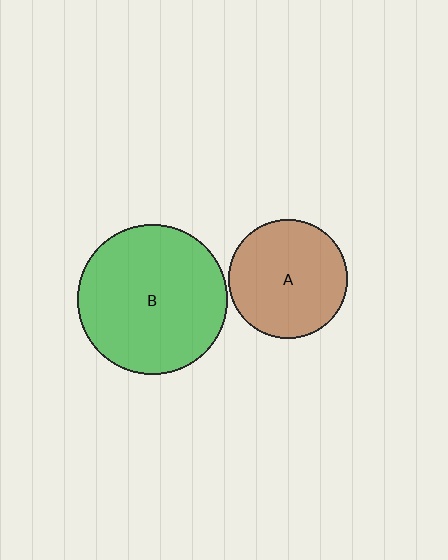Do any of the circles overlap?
No, none of the circles overlap.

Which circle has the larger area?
Circle B (green).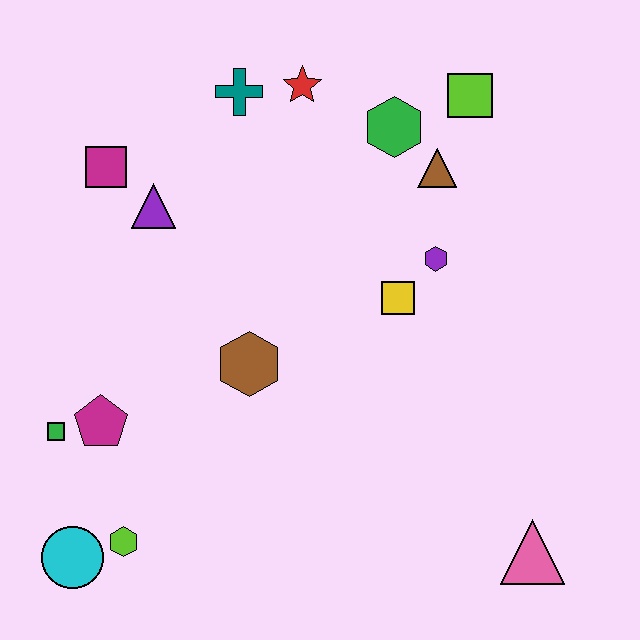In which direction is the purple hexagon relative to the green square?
The purple hexagon is to the right of the green square.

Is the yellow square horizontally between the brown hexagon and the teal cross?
No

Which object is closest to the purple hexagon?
The yellow square is closest to the purple hexagon.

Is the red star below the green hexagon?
No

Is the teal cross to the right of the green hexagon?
No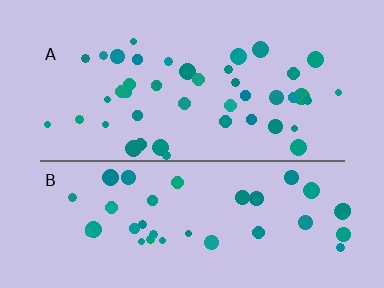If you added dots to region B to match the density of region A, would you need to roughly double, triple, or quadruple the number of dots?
Approximately double.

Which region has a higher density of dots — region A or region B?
A (the top).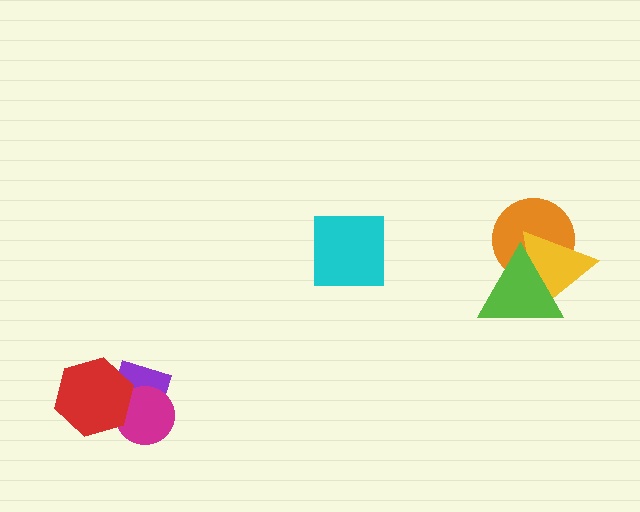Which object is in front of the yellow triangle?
The lime triangle is in front of the yellow triangle.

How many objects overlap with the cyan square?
0 objects overlap with the cyan square.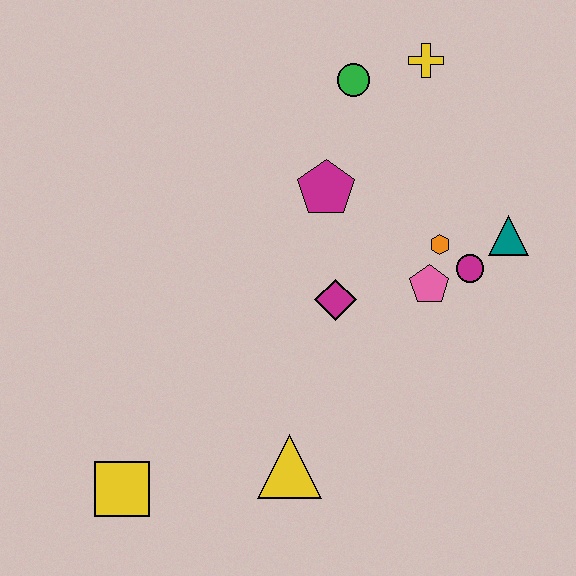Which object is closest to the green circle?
The yellow cross is closest to the green circle.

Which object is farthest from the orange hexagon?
The yellow square is farthest from the orange hexagon.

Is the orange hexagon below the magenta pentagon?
Yes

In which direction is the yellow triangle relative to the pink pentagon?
The yellow triangle is below the pink pentagon.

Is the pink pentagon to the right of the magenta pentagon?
Yes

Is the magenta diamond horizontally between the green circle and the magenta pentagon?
Yes